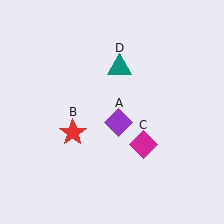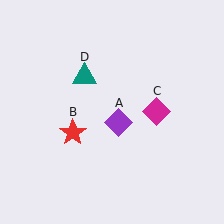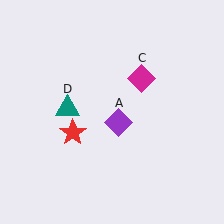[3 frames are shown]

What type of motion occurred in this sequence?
The magenta diamond (object C), teal triangle (object D) rotated counterclockwise around the center of the scene.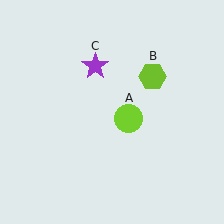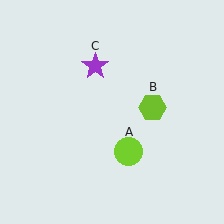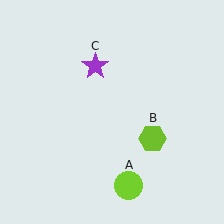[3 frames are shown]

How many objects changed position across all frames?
2 objects changed position: lime circle (object A), lime hexagon (object B).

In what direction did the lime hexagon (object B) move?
The lime hexagon (object B) moved down.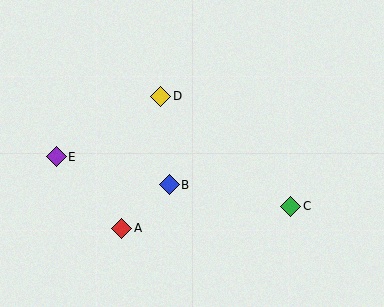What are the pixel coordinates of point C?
Point C is at (291, 206).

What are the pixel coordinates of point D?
Point D is at (161, 96).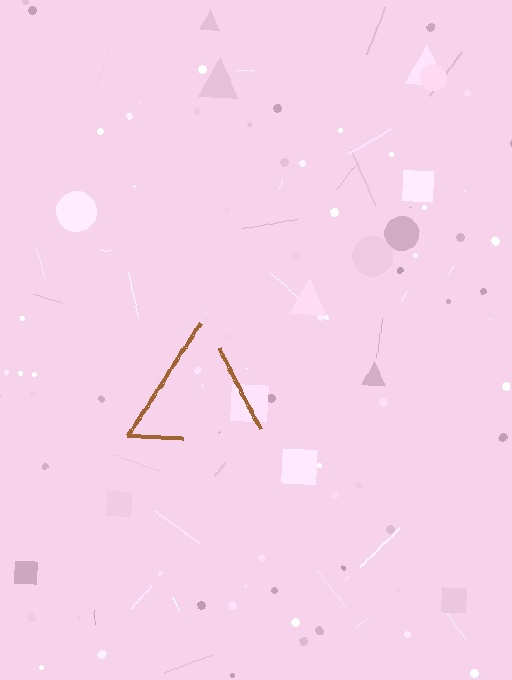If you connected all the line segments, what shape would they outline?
They would outline a triangle.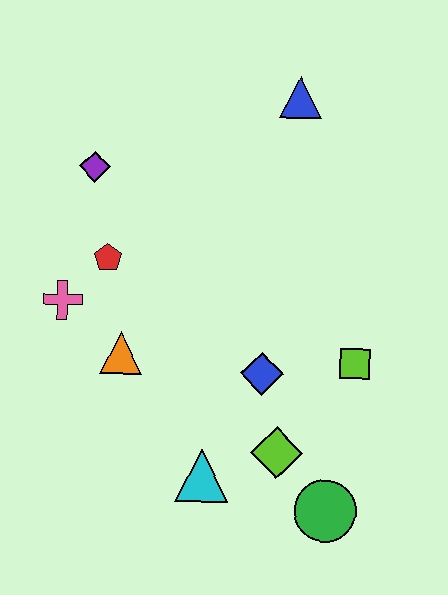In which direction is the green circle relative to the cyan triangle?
The green circle is to the right of the cyan triangle.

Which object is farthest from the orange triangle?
The blue triangle is farthest from the orange triangle.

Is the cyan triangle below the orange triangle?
Yes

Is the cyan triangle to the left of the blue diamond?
Yes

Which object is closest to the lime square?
The blue diamond is closest to the lime square.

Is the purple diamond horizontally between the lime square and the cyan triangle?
No